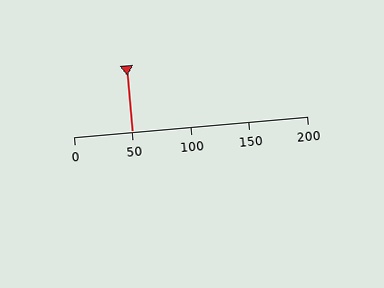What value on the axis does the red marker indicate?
The marker indicates approximately 50.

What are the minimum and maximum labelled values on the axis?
The axis runs from 0 to 200.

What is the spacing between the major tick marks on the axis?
The major ticks are spaced 50 apart.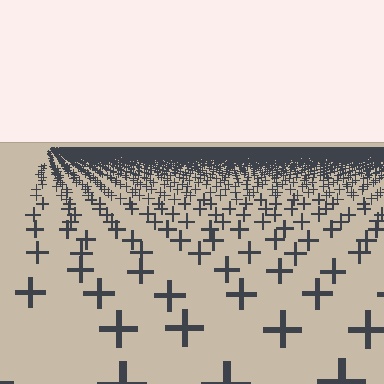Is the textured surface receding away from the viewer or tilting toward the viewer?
The surface is receding away from the viewer. Texture elements get smaller and denser toward the top.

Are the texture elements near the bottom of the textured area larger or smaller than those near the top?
Larger. Near the bottom, elements are closer to the viewer and appear at a bigger on-screen size.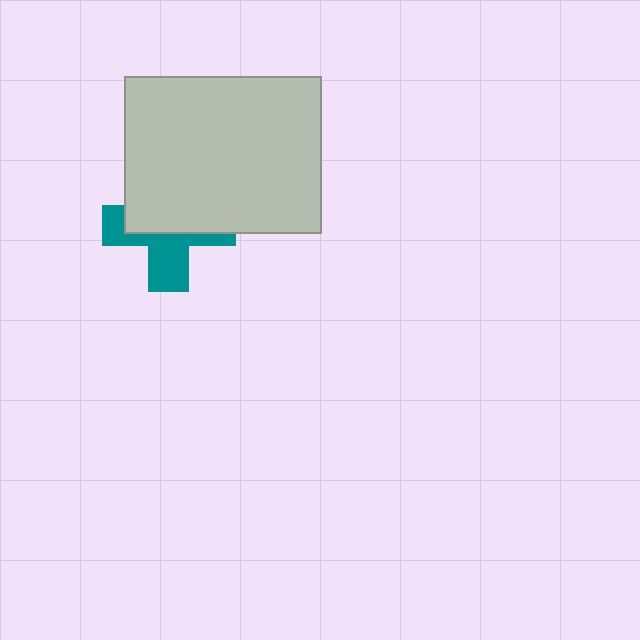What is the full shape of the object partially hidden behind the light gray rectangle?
The partially hidden object is a teal cross.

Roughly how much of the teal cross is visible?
A small part of it is visible (roughly 45%).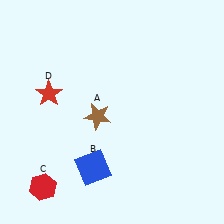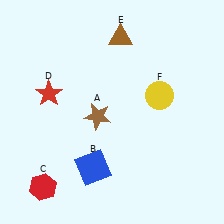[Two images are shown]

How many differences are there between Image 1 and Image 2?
There are 2 differences between the two images.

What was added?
A brown triangle (E), a yellow circle (F) were added in Image 2.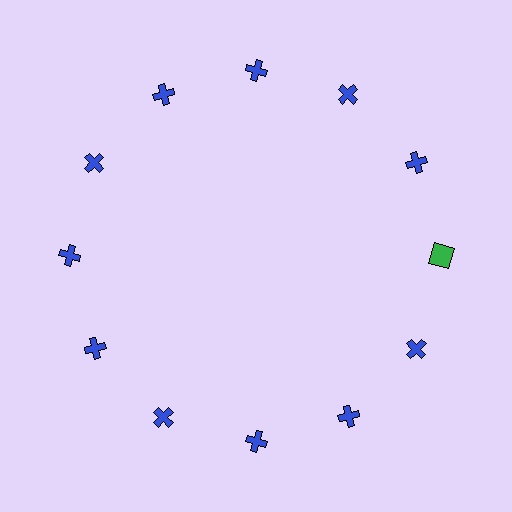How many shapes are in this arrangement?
There are 12 shapes arranged in a ring pattern.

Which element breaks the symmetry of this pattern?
The green square at roughly the 3 o'clock position breaks the symmetry. All other shapes are blue crosses.